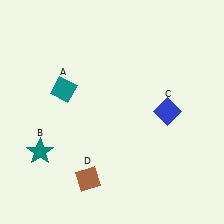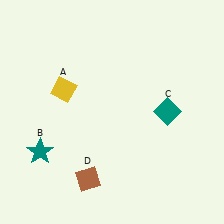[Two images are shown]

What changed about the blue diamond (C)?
In Image 1, C is blue. In Image 2, it changed to teal.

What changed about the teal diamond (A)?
In Image 1, A is teal. In Image 2, it changed to yellow.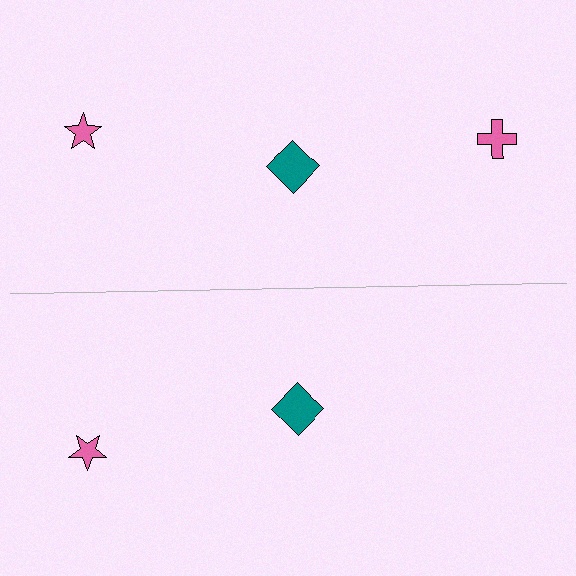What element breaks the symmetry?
A pink cross is missing from the bottom side.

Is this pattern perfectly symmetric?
No, the pattern is not perfectly symmetric. A pink cross is missing from the bottom side.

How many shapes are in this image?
There are 5 shapes in this image.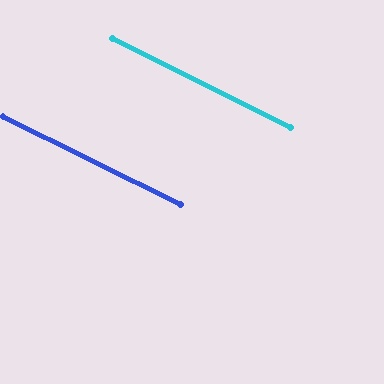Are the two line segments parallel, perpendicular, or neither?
Parallel — their directions differ by only 0.6°.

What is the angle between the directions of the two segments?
Approximately 1 degree.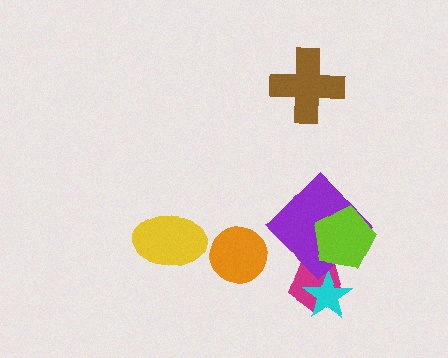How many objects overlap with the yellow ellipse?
0 objects overlap with the yellow ellipse.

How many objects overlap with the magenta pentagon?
3 objects overlap with the magenta pentagon.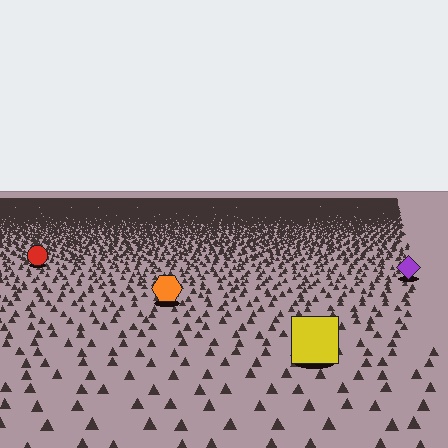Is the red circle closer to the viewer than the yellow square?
No. The yellow square is closer — you can tell from the texture gradient: the ground texture is coarser near it.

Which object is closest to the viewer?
The yellow square is closest. The texture marks near it are larger and more spread out.